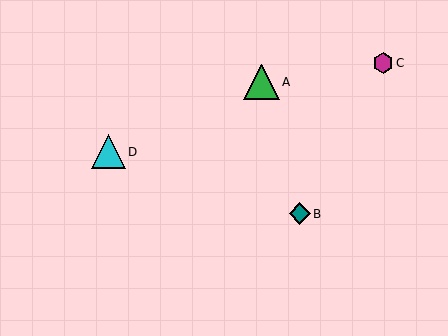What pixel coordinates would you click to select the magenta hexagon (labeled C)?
Click at (383, 63) to select the magenta hexagon C.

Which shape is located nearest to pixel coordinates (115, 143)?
The cyan triangle (labeled D) at (108, 152) is nearest to that location.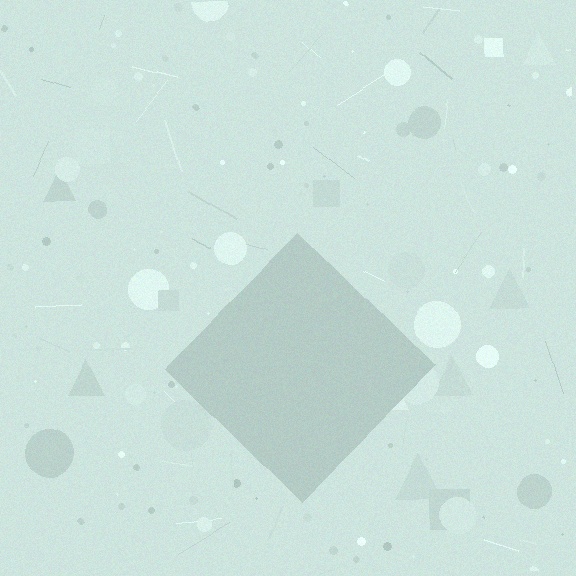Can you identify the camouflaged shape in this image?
The camouflaged shape is a diamond.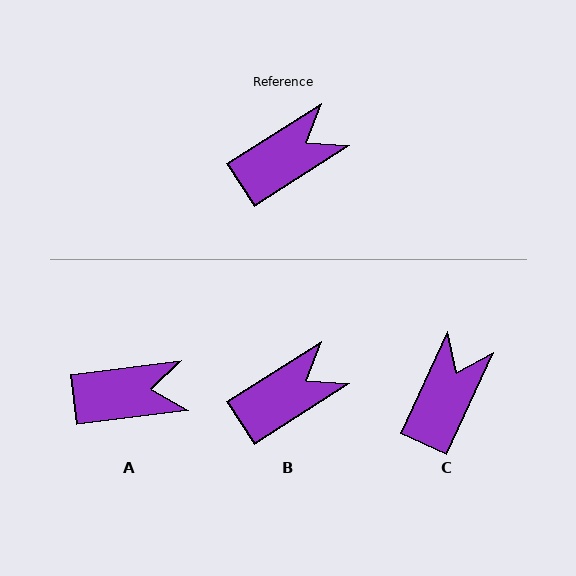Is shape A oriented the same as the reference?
No, it is off by about 25 degrees.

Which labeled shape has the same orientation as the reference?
B.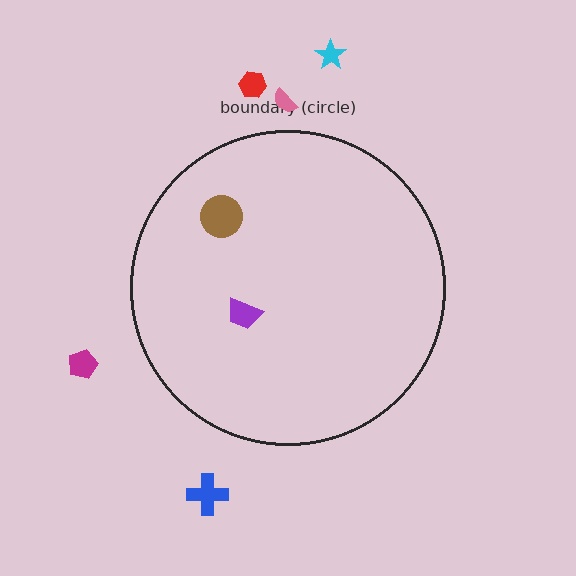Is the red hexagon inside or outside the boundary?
Outside.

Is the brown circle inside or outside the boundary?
Inside.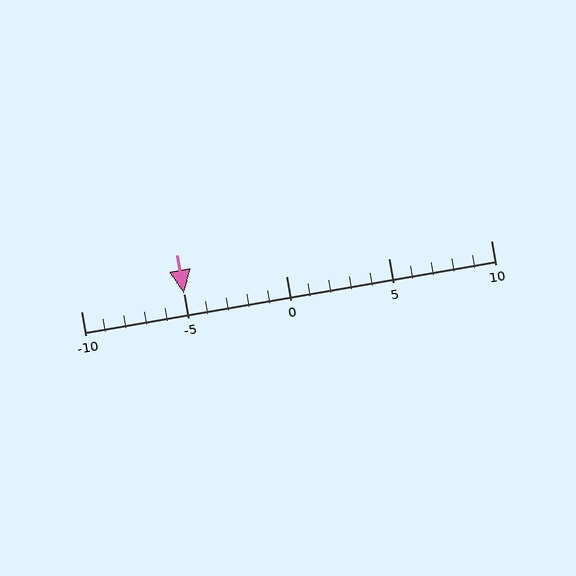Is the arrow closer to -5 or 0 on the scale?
The arrow is closer to -5.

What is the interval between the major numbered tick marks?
The major tick marks are spaced 5 units apart.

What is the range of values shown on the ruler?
The ruler shows values from -10 to 10.